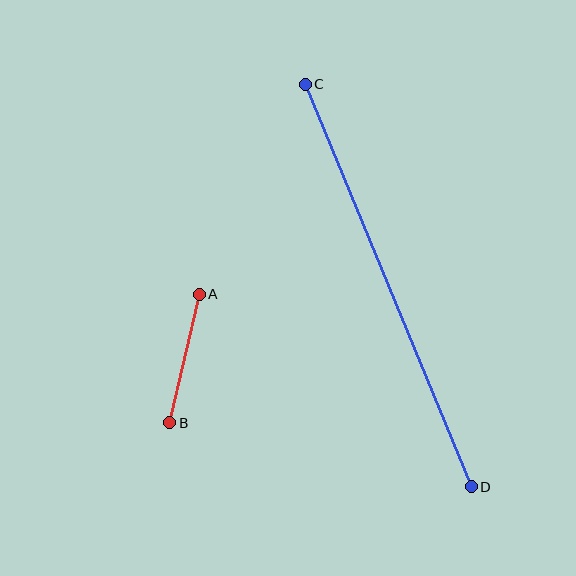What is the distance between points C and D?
The distance is approximately 435 pixels.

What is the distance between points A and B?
The distance is approximately 132 pixels.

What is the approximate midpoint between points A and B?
The midpoint is at approximately (184, 359) pixels.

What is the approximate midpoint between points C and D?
The midpoint is at approximately (388, 285) pixels.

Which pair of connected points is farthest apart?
Points C and D are farthest apart.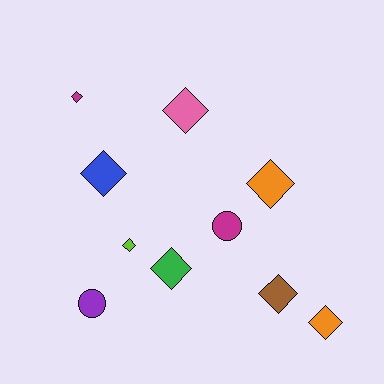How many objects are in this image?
There are 10 objects.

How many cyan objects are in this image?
There are no cyan objects.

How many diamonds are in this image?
There are 8 diamonds.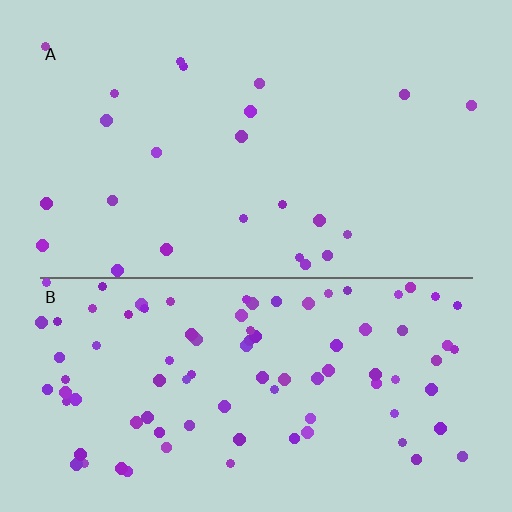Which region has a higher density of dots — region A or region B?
B (the bottom).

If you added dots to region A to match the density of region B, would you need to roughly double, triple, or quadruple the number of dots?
Approximately quadruple.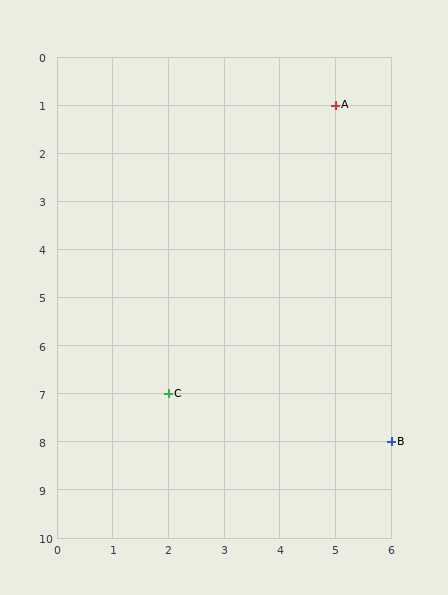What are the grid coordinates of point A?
Point A is at grid coordinates (5, 1).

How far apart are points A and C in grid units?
Points A and C are 3 columns and 6 rows apart (about 6.7 grid units diagonally).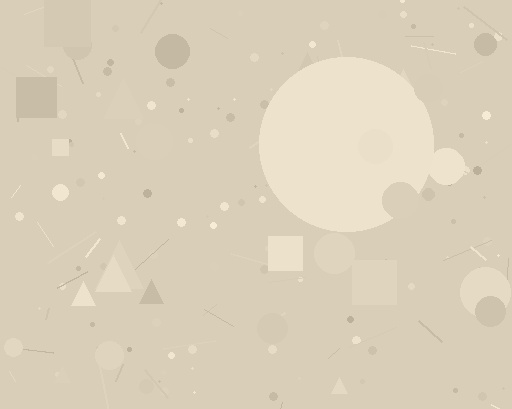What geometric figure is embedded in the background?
A circle is embedded in the background.